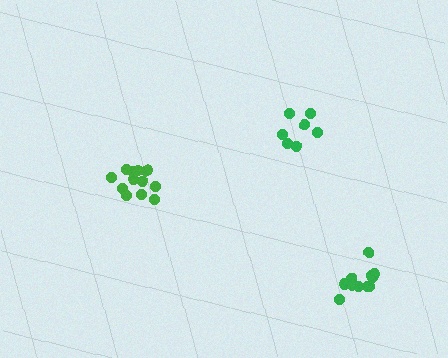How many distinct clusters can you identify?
There are 3 distinct clusters.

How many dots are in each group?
Group 1: 7 dots, Group 2: 12 dots, Group 3: 11 dots (30 total).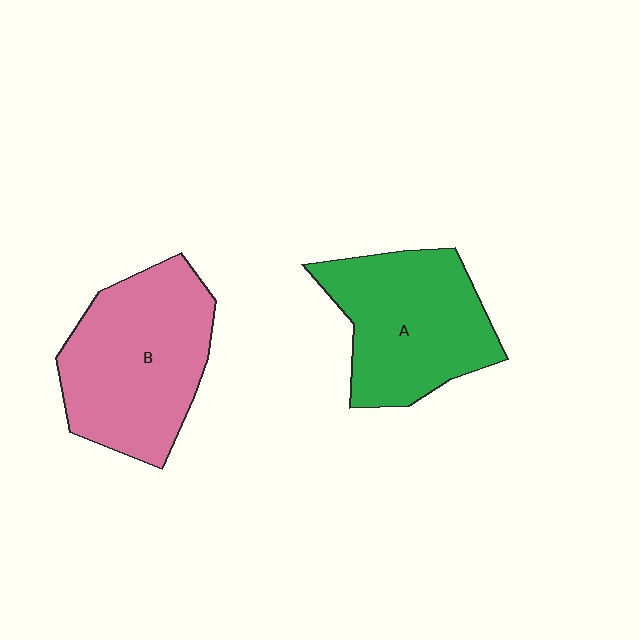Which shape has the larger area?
Shape B (pink).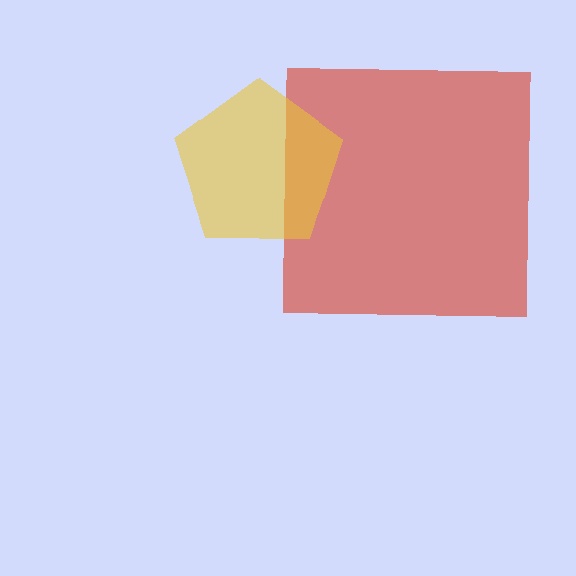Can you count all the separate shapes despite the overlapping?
Yes, there are 2 separate shapes.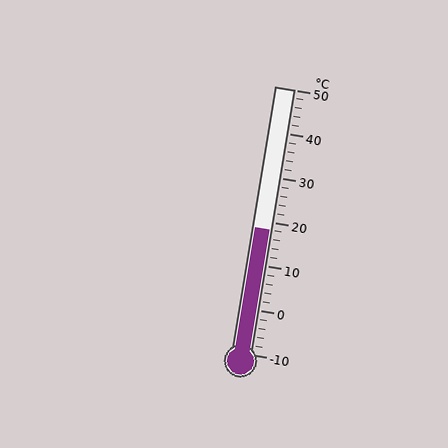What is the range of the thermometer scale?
The thermometer scale ranges from -10°C to 50°C.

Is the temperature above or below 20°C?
The temperature is below 20°C.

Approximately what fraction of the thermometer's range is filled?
The thermometer is filled to approximately 45% of its range.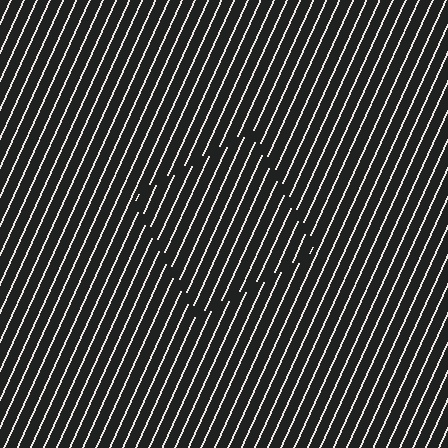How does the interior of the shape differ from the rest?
The interior of the shape contains the same grating, shifted by half a period — the contour is defined by the phase discontinuity where line-ends from the inner and outer gratings abut.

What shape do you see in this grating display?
An illusory square. The interior of the shape contains the same grating, shifted by half a period — the contour is defined by the phase discontinuity where line-ends from the inner and outer gratings abut.